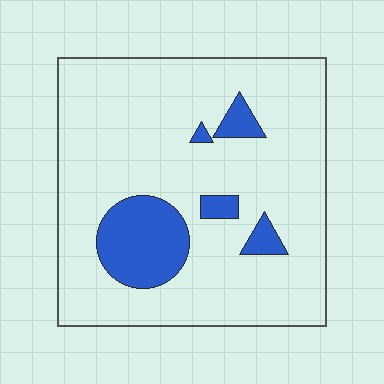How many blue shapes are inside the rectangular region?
5.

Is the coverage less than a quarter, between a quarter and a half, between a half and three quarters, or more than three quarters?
Less than a quarter.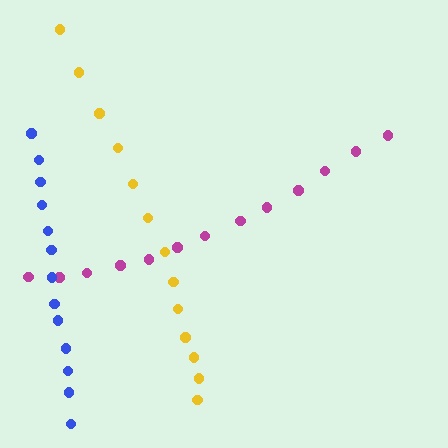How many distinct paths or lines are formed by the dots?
There are 3 distinct paths.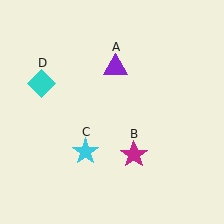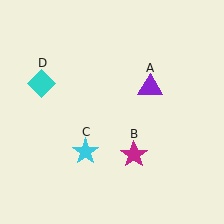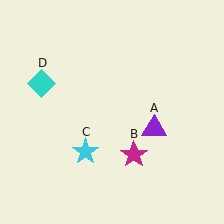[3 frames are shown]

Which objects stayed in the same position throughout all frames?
Magenta star (object B) and cyan star (object C) and cyan diamond (object D) remained stationary.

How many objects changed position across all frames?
1 object changed position: purple triangle (object A).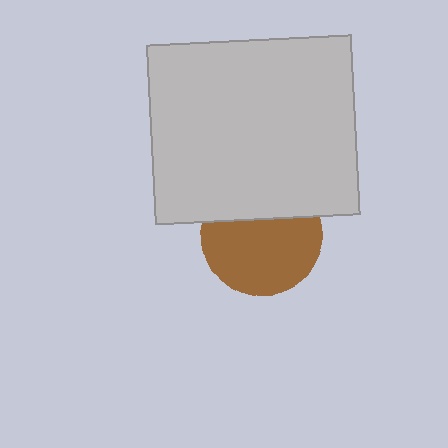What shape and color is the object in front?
The object in front is a light gray rectangle.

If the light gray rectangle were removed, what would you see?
You would see the complete brown circle.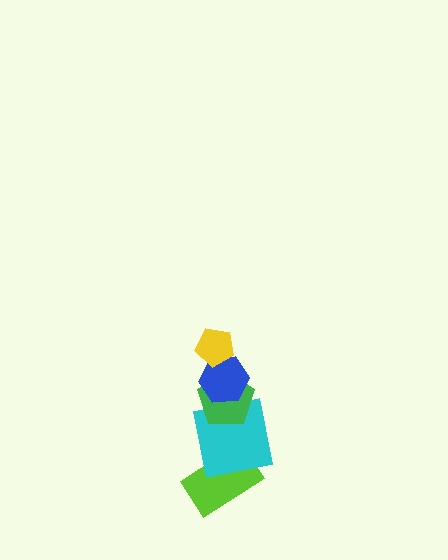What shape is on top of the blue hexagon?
The yellow pentagon is on top of the blue hexagon.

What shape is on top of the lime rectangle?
The cyan square is on top of the lime rectangle.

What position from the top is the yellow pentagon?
The yellow pentagon is 1st from the top.